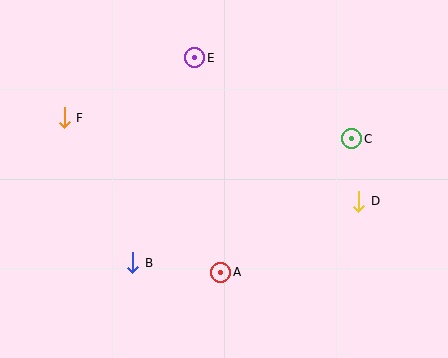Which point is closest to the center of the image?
Point A at (221, 272) is closest to the center.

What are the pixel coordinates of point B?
Point B is at (133, 263).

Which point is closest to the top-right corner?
Point C is closest to the top-right corner.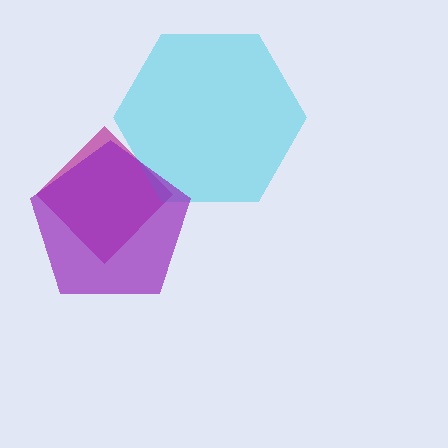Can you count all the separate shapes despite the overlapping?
Yes, there are 3 separate shapes.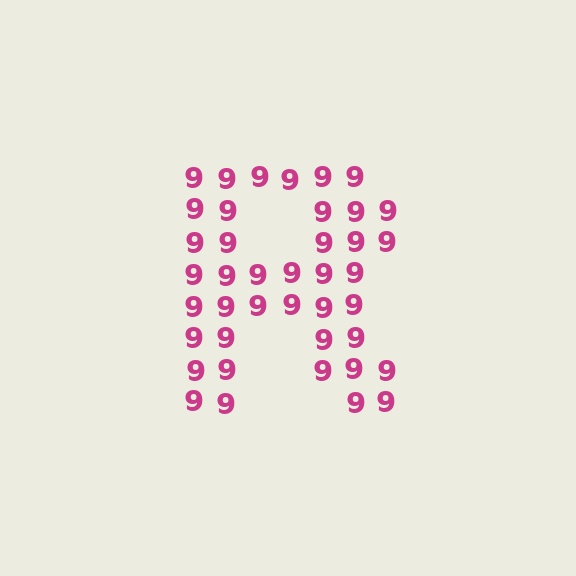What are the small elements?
The small elements are digit 9's.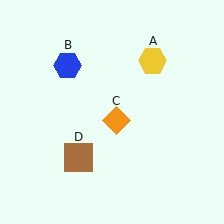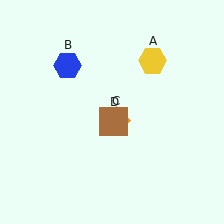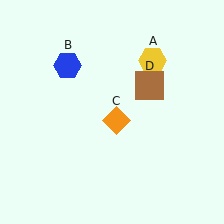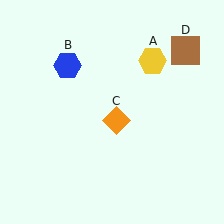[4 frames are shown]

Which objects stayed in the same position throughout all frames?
Yellow hexagon (object A) and blue hexagon (object B) and orange diamond (object C) remained stationary.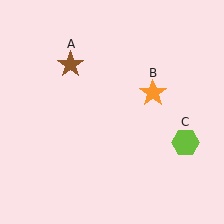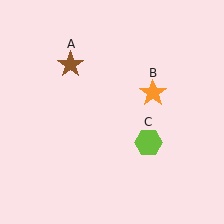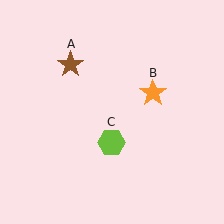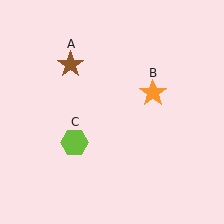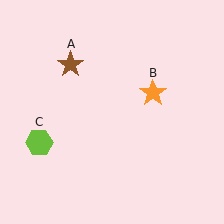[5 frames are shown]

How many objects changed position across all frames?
1 object changed position: lime hexagon (object C).